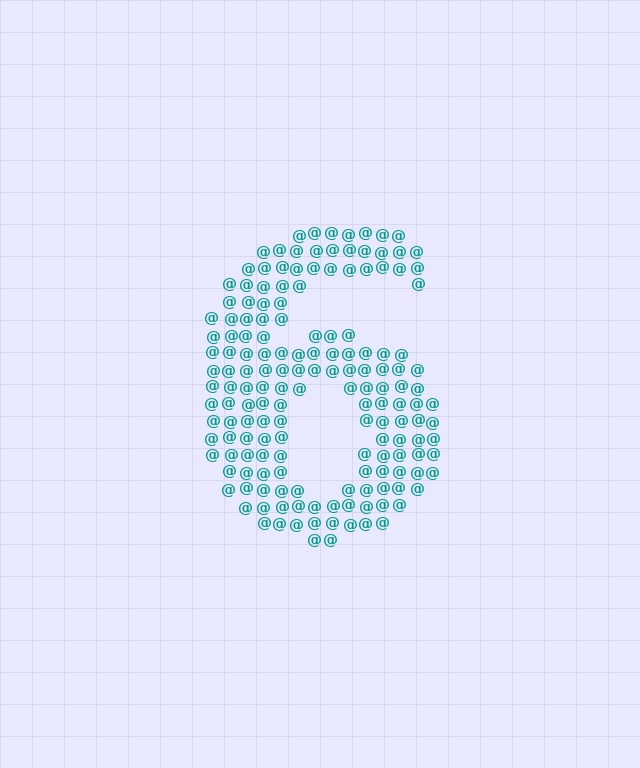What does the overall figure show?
The overall figure shows the digit 6.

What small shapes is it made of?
It is made of small at signs.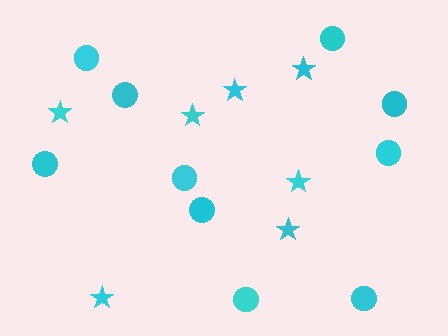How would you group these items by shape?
There are 2 groups: one group of circles (10) and one group of stars (7).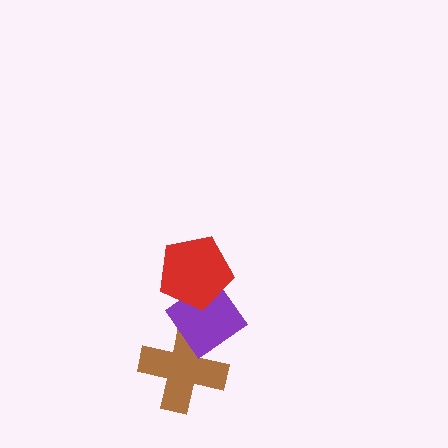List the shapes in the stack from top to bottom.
From top to bottom: the red pentagon, the purple diamond, the brown cross.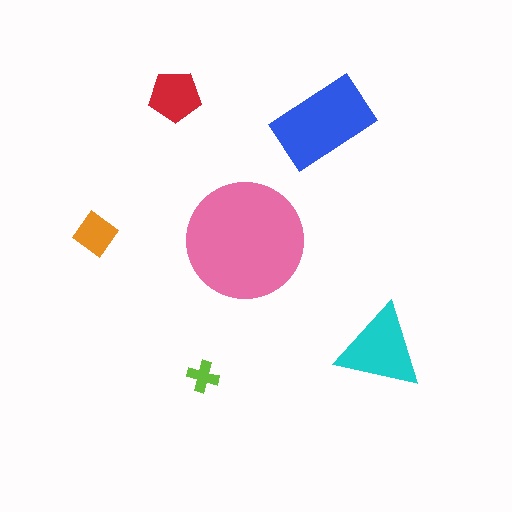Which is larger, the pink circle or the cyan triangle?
The pink circle.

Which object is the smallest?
The lime cross.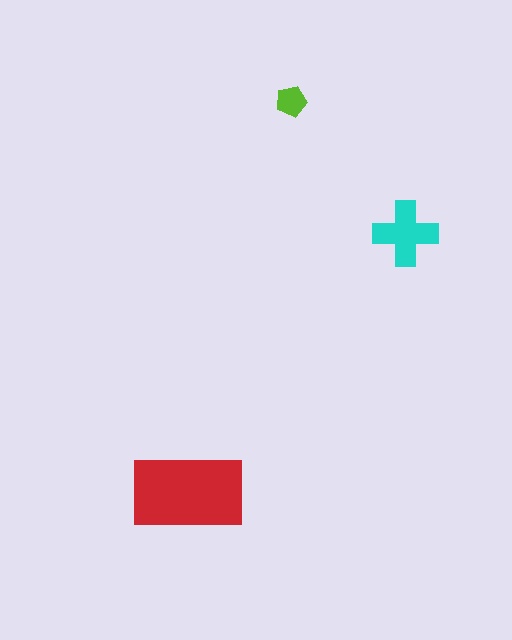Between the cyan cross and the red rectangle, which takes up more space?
The red rectangle.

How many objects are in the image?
There are 3 objects in the image.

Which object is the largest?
The red rectangle.